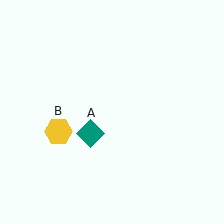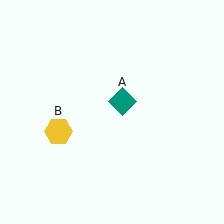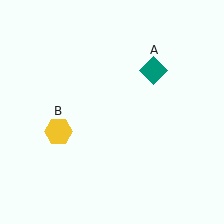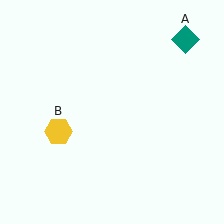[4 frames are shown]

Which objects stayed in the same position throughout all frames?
Yellow hexagon (object B) remained stationary.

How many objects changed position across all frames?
1 object changed position: teal diamond (object A).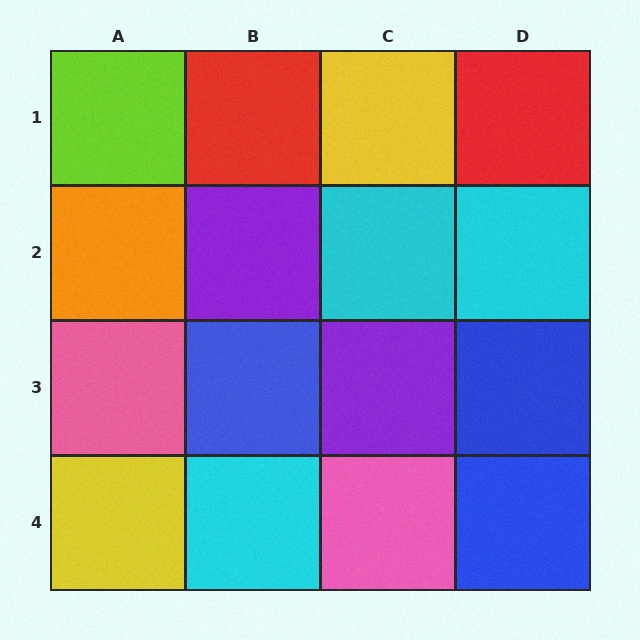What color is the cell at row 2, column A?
Orange.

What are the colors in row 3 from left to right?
Pink, blue, purple, blue.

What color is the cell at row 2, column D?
Cyan.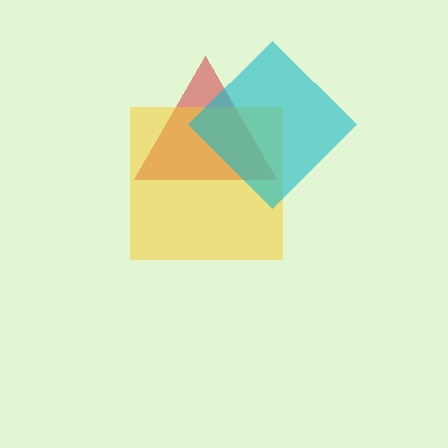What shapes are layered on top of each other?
The layered shapes are: a red triangle, a yellow square, a cyan diamond.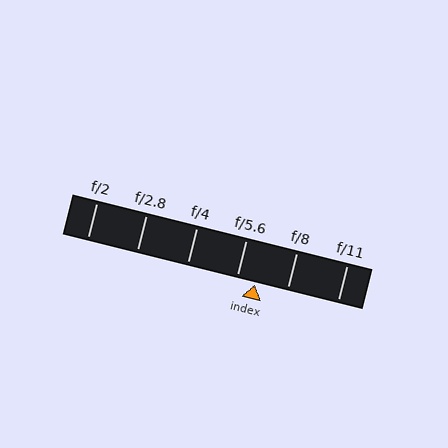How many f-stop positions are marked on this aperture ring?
There are 6 f-stop positions marked.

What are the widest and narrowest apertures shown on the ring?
The widest aperture shown is f/2 and the narrowest is f/11.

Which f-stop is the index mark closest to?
The index mark is closest to f/5.6.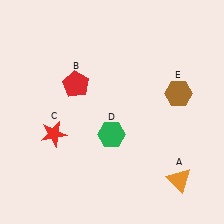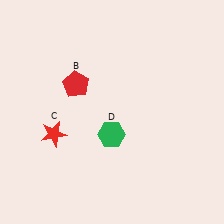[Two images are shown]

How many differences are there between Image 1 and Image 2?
There are 2 differences between the two images.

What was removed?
The orange triangle (A), the brown hexagon (E) were removed in Image 2.